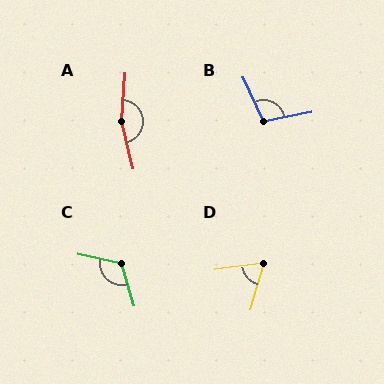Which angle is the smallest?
D, at approximately 66 degrees.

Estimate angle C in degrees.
Approximately 119 degrees.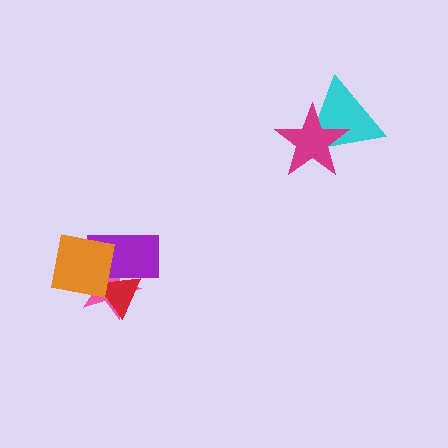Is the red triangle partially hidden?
Yes, it is partially covered by another shape.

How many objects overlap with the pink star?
3 objects overlap with the pink star.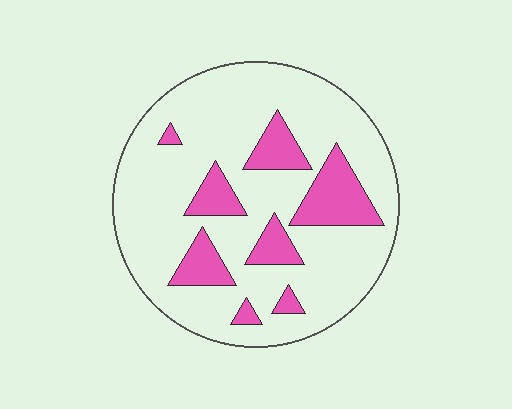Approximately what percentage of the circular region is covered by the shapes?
Approximately 20%.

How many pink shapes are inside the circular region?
8.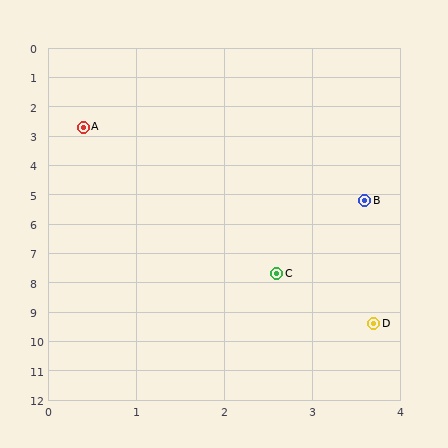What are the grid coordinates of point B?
Point B is at approximately (3.6, 5.2).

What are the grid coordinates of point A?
Point A is at approximately (0.4, 2.7).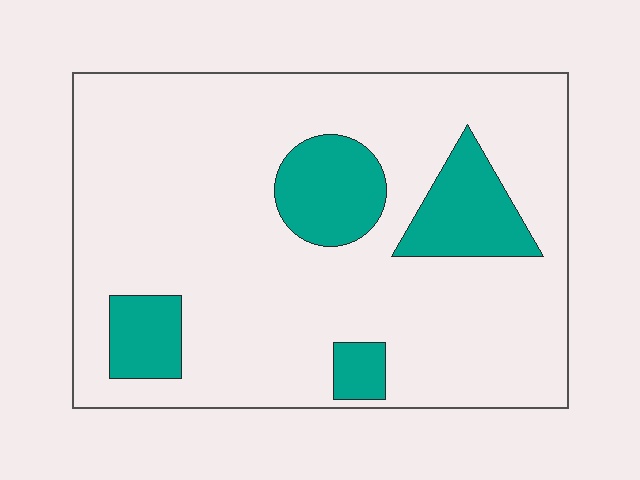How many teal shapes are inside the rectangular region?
4.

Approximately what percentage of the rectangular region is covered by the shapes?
Approximately 20%.